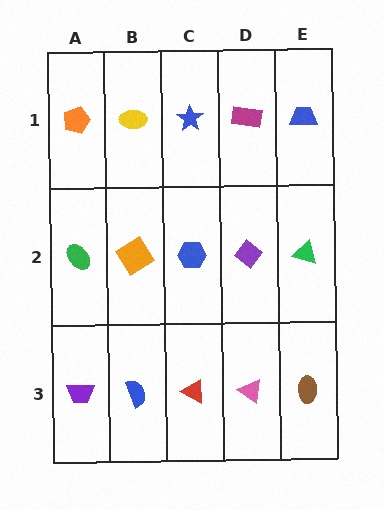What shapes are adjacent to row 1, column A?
A green ellipse (row 2, column A), a yellow ellipse (row 1, column B).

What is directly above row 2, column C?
A blue star.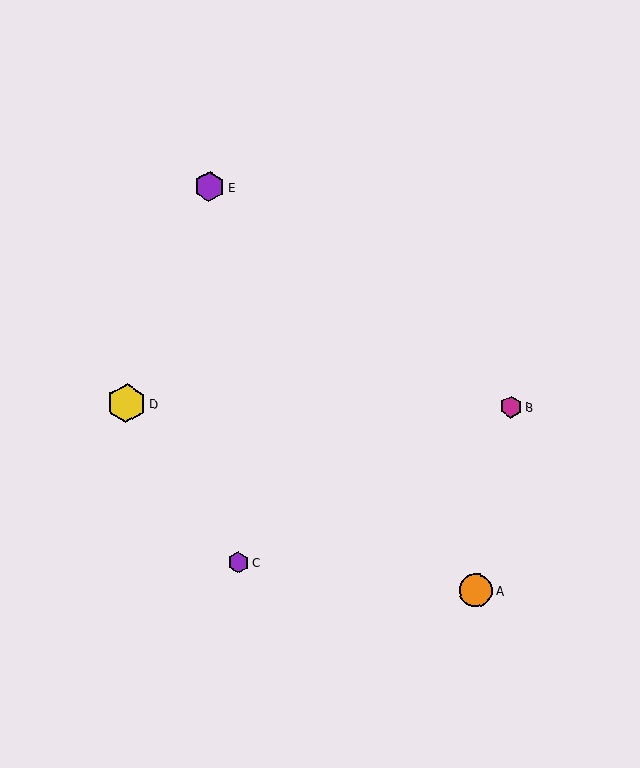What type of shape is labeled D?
Shape D is a yellow hexagon.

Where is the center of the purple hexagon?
The center of the purple hexagon is at (239, 563).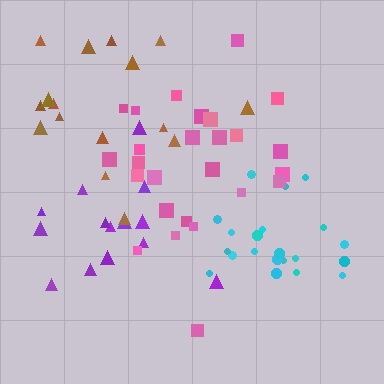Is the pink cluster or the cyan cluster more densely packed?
Cyan.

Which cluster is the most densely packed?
Cyan.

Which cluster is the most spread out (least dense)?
Brown.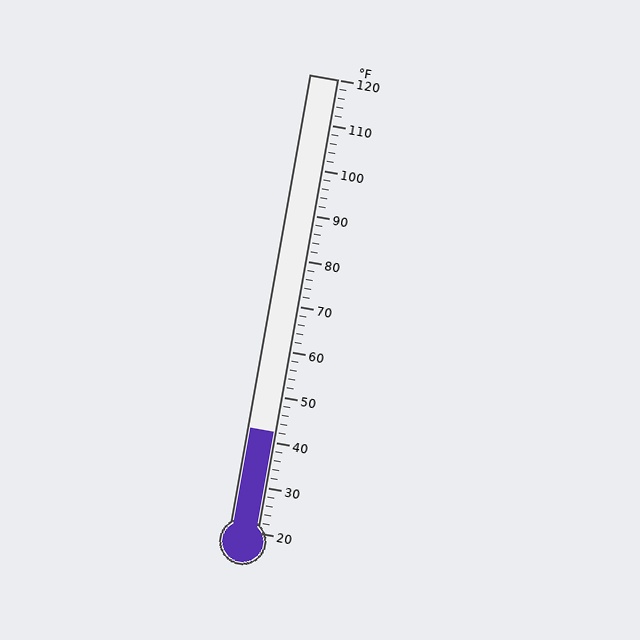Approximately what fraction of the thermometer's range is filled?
The thermometer is filled to approximately 20% of its range.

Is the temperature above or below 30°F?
The temperature is above 30°F.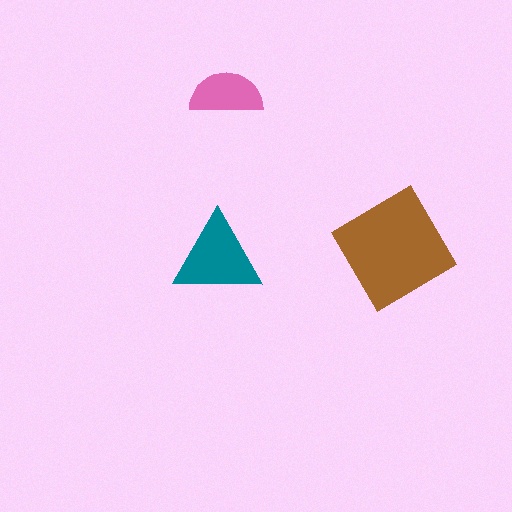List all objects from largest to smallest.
The brown diamond, the teal triangle, the pink semicircle.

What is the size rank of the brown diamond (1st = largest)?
1st.